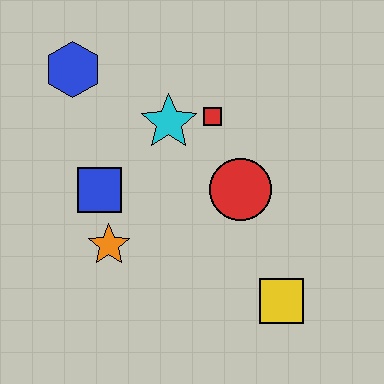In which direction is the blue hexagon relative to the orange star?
The blue hexagon is above the orange star.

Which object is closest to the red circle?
The red square is closest to the red circle.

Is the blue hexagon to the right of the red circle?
No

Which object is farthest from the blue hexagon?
The yellow square is farthest from the blue hexagon.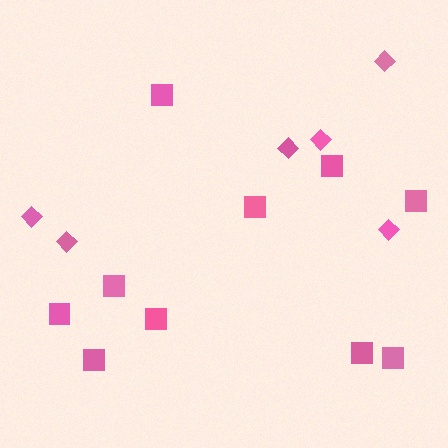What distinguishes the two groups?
There are 2 groups: one group of diamonds (6) and one group of squares (10).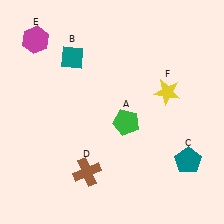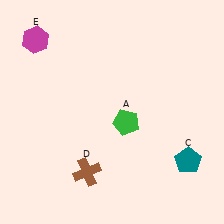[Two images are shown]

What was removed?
The teal diamond (B), the yellow star (F) were removed in Image 2.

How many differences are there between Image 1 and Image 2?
There are 2 differences between the two images.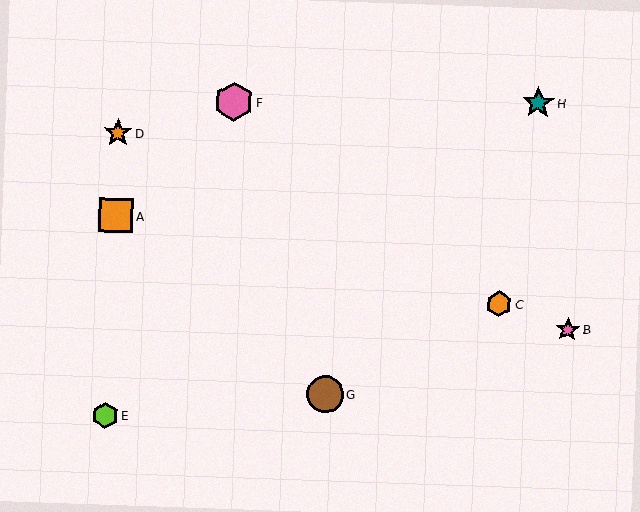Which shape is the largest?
The pink hexagon (labeled F) is the largest.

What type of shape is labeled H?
Shape H is a teal star.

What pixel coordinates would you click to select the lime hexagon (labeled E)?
Click at (105, 415) to select the lime hexagon E.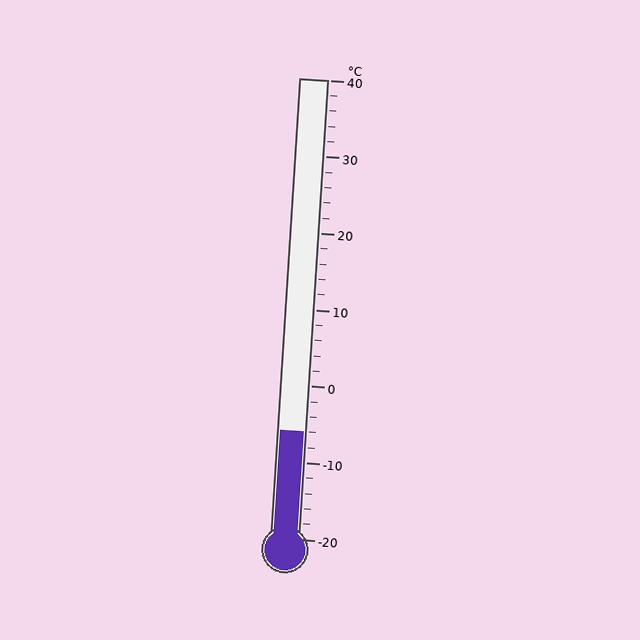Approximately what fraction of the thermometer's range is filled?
The thermometer is filled to approximately 25% of its range.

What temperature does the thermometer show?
The thermometer shows approximately -6°C.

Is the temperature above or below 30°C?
The temperature is below 30°C.